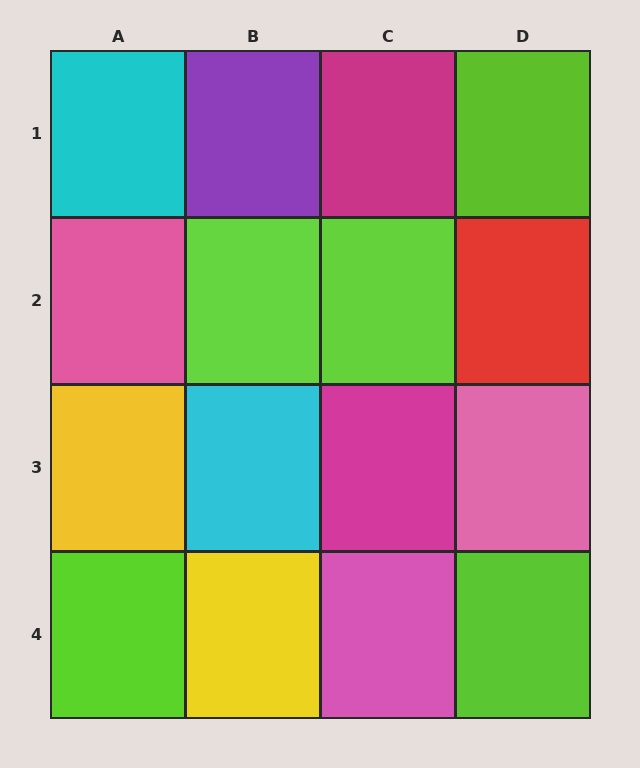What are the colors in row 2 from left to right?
Pink, lime, lime, red.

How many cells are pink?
3 cells are pink.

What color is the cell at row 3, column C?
Magenta.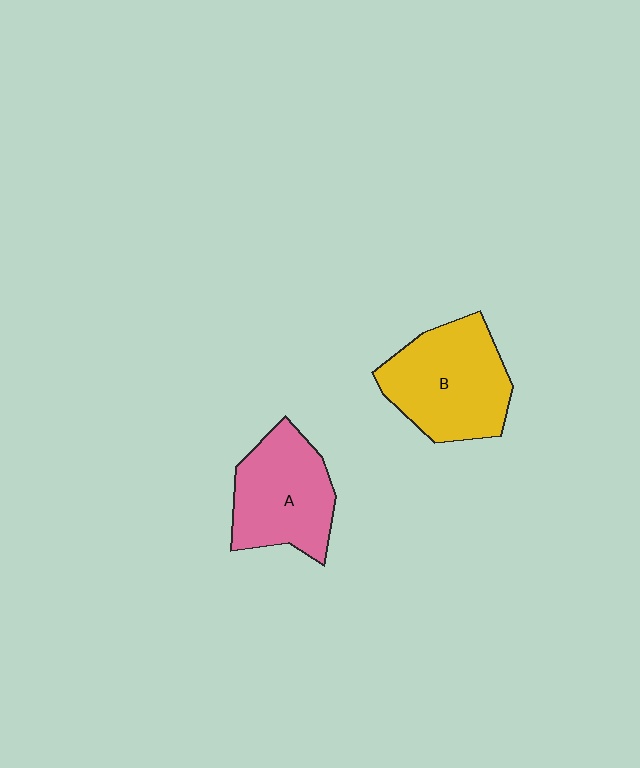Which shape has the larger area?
Shape B (yellow).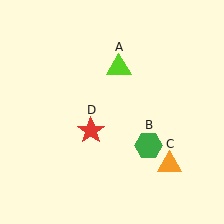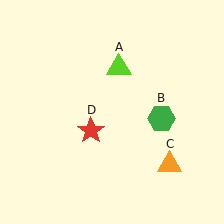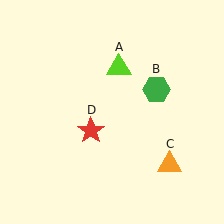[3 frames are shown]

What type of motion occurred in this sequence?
The green hexagon (object B) rotated counterclockwise around the center of the scene.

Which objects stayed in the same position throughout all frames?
Lime triangle (object A) and orange triangle (object C) and red star (object D) remained stationary.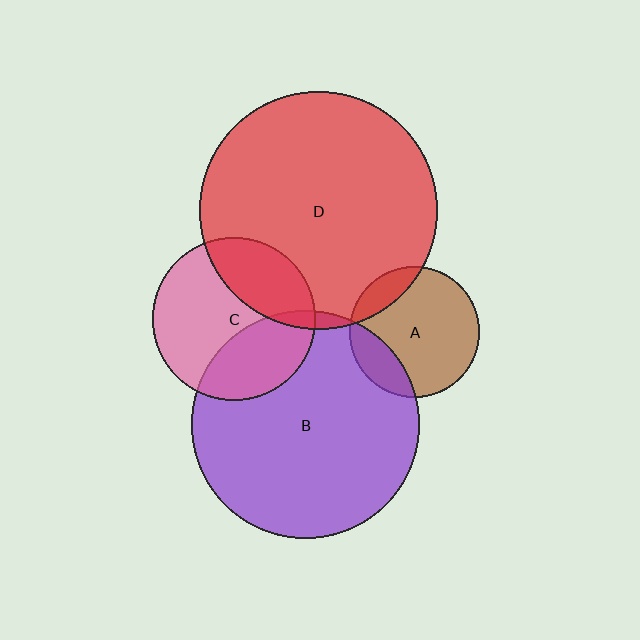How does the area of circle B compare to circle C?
Approximately 2.0 times.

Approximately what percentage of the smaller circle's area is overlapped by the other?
Approximately 35%.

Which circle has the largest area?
Circle D (red).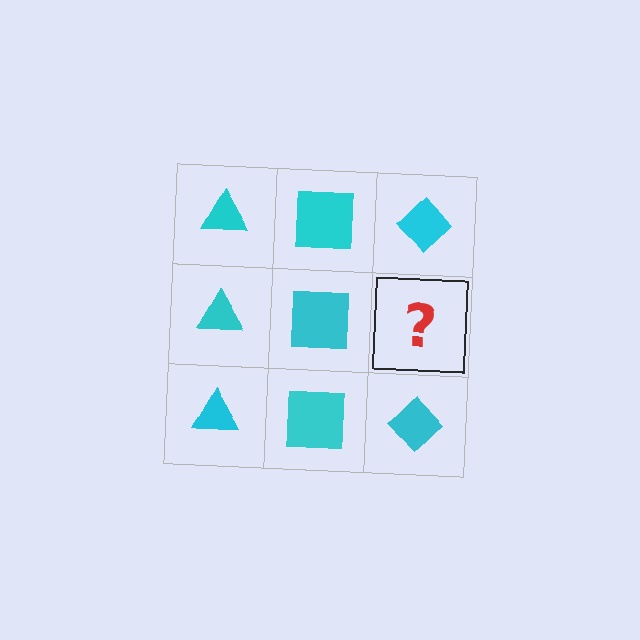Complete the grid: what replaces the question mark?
The question mark should be replaced with a cyan diamond.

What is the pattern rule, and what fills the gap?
The rule is that each column has a consistent shape. The gap should be filled with a cyan diamond.